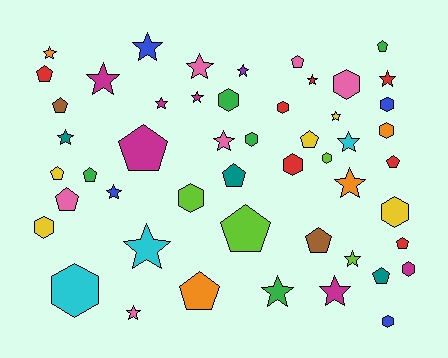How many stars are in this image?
There are 20 stars.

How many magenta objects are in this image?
There are 6 magenta objects.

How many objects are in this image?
There are 50 objects.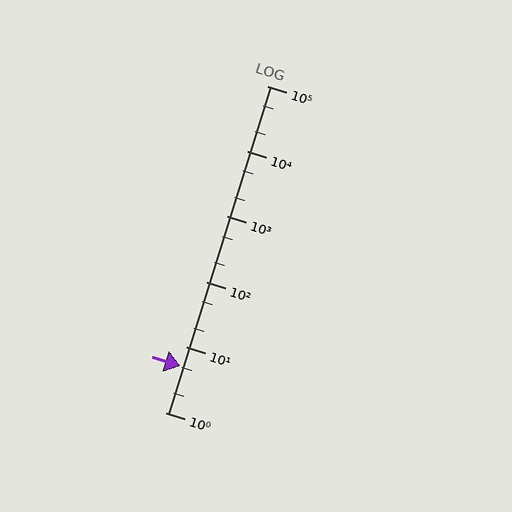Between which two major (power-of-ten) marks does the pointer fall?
The pointer is between 1 and 10.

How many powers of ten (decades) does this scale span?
The scale spans 5 decades, from 1 to 100000.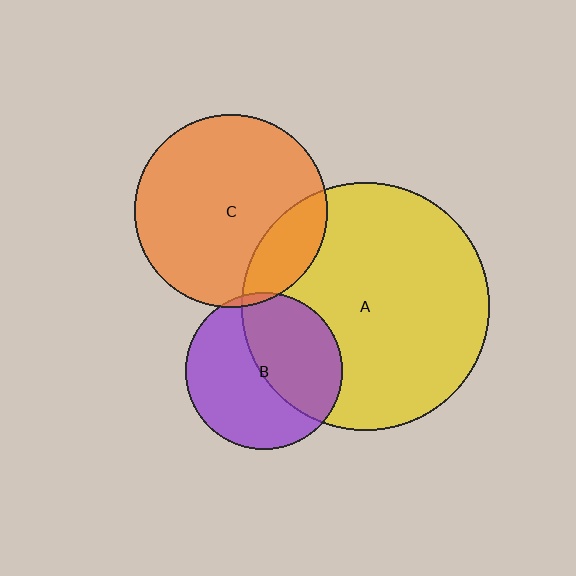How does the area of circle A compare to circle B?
Approximately 2.5 times.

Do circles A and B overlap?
Yes.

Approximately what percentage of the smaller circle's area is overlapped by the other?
Approximately 45%.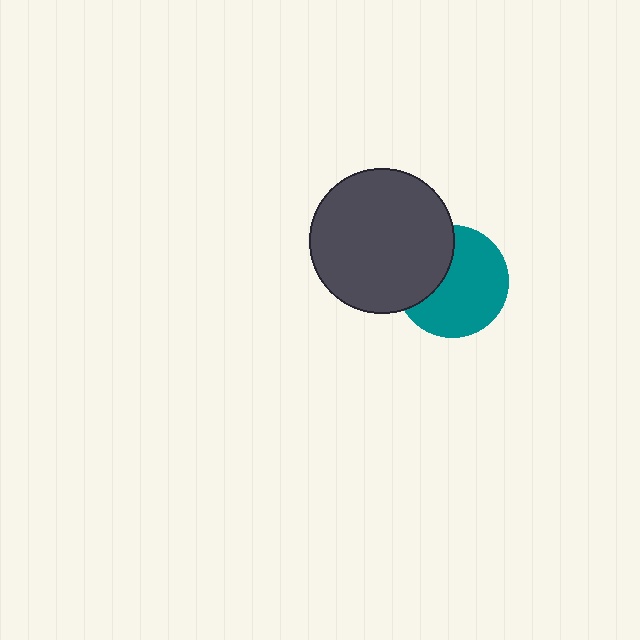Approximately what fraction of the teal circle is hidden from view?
Roughly 33% of the teal circle is hidden behind the dark gray circle.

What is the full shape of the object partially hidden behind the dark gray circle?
The partially hidden object is a teal circle.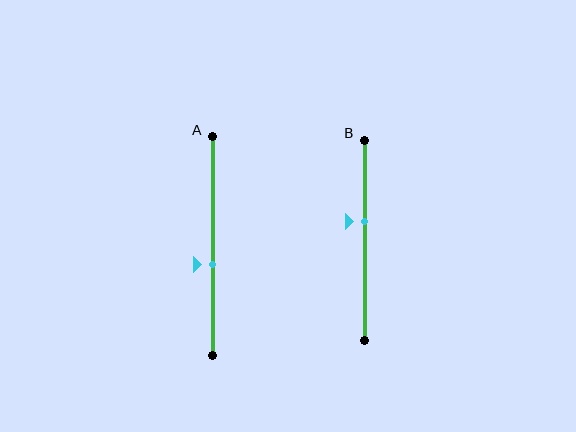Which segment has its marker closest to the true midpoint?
Segment A has its marker closest to the true midpoint.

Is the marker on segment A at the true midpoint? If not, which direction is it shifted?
No, the marker on segment A is shifted downward by about 8% of the segment length.